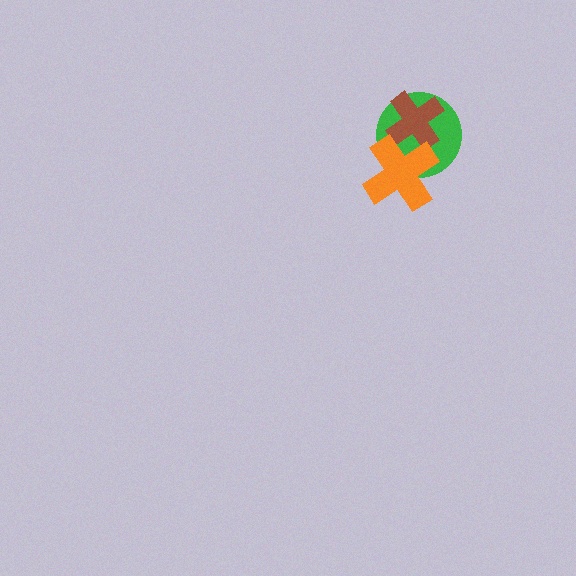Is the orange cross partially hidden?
No, no other shape covers it.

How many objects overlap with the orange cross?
2 objects overlap with the orange cross.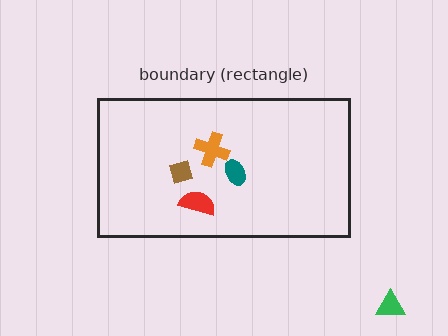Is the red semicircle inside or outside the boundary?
Inside.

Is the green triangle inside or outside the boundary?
Outside.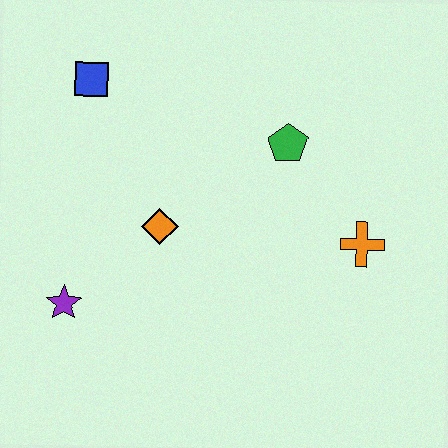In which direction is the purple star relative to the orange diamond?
The purple star is to the left of the orange diamond.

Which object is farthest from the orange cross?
The blue square is farthest from the orange cross.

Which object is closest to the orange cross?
The green pentagon is closest to the orange cross.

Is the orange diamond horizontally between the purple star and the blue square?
No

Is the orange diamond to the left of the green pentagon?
Yes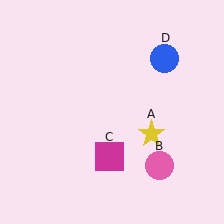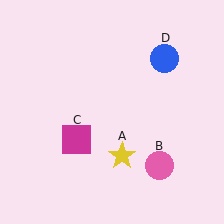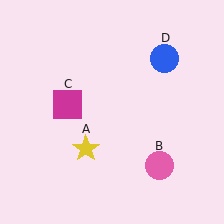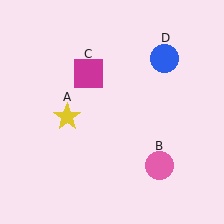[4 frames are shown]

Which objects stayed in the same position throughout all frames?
Pink circle (object B) and blue circle (object D) remained stationary.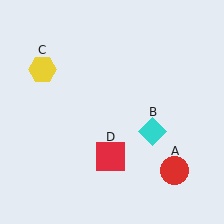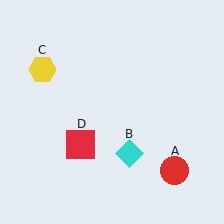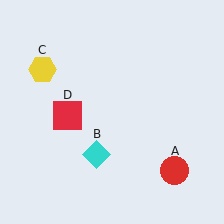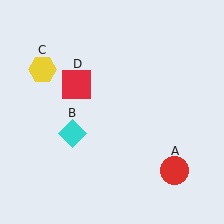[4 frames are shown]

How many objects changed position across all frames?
2 objects changed position: cyan diamond (object B), red square (object D).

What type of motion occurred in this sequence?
The cyan diamond (object B), red square (object D) rotated clockwise around the center of the scene.